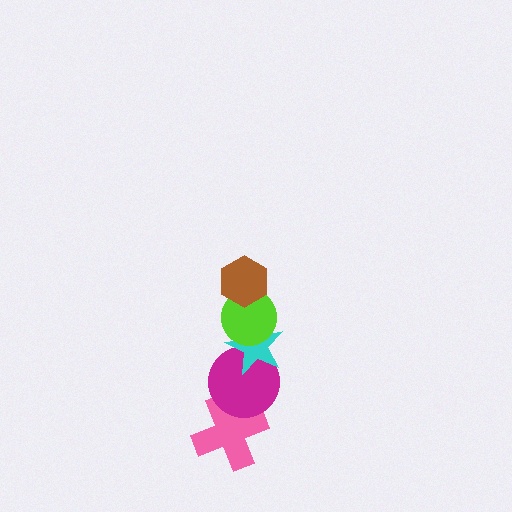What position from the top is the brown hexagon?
The brown hexagon is 1st from the top.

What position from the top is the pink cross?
The pink cross is 5th from the top.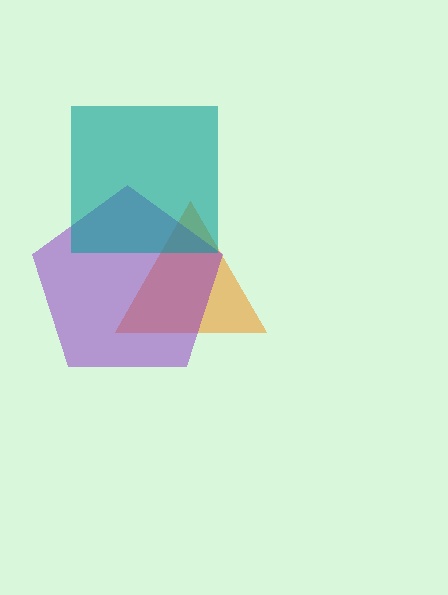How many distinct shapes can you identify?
There are 3 distinct shapes: an orange triangle, a purple pentagon, a teal square.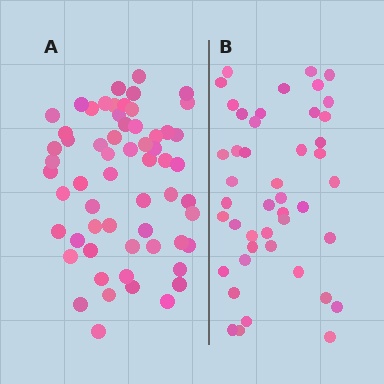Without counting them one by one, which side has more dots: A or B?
Region A (the left region) has more dots.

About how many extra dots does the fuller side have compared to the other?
Region A has approximately 15 more dots than region B.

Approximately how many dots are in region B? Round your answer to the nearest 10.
About 40 dots. (The exact count is 45, which rounds to 40.)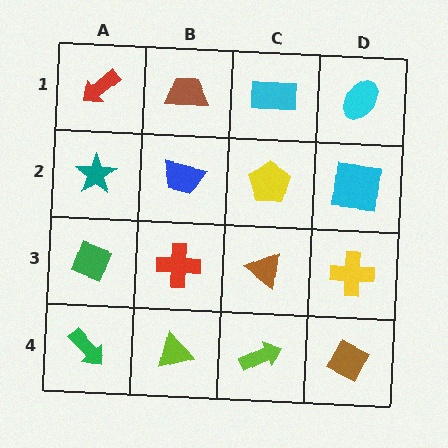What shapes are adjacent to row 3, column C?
A yellow pentagon (row 2, column C), a lime arrow (row 4, column C), a red cross (row 3, column B), a yellow cross (row 3, column D).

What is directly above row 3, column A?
A teal star.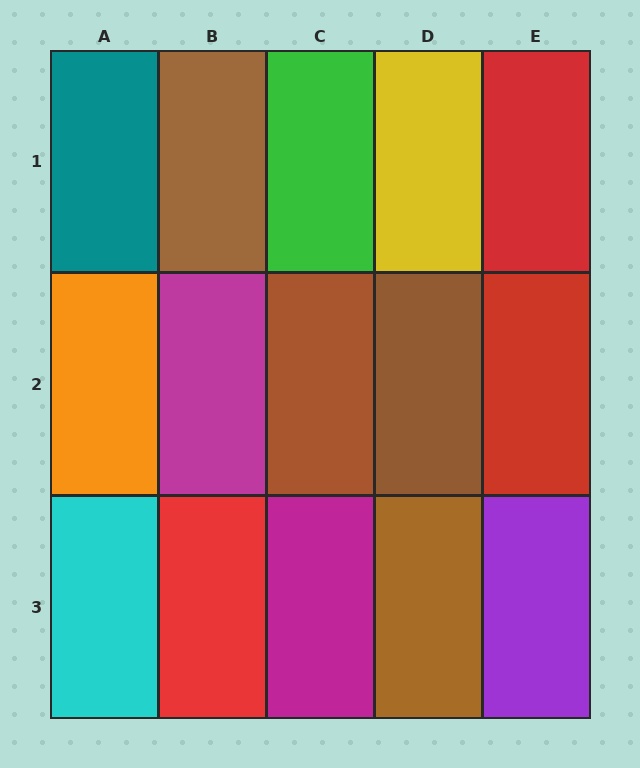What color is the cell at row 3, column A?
Cyan.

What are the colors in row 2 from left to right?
Orange, magenta, brown, brown, red.